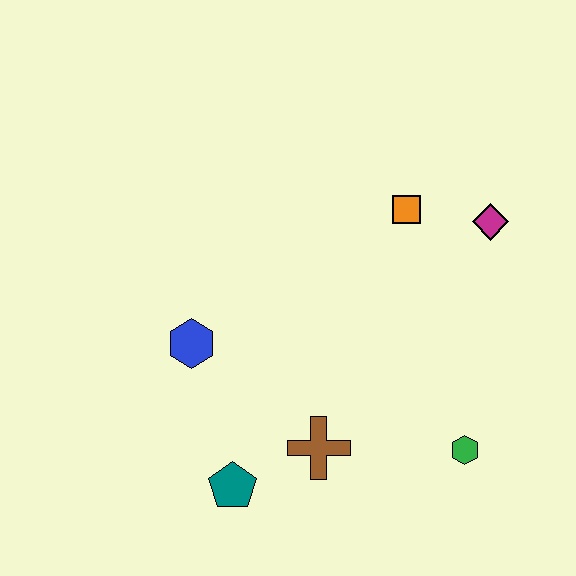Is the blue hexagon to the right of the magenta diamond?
No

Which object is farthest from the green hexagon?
The blue hexagon is farthest from the green hexagon.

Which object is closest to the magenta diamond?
The orange square is closest to the magenta diamond.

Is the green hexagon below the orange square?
Yes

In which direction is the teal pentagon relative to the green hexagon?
The teal pentagon is to the left of the green hexagon.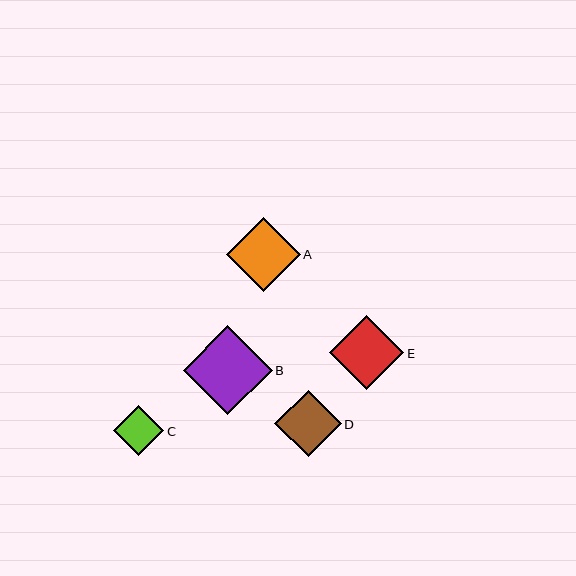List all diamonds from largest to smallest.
From largest to smallest: B, E, A, D, C.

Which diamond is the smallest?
Diamond C is the smallest with a size of approximately 51 pixels.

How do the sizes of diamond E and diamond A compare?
Diamond E and diamond A are approximately the same size.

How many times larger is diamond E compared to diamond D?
Diamond E is approximately 1.1 times the size of diamond D.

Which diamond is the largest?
Diamond B is the largest with a size of approximately 88 pixels.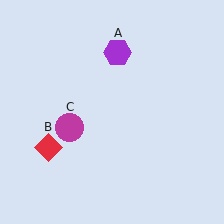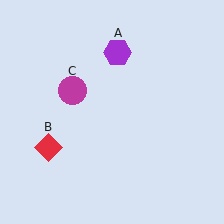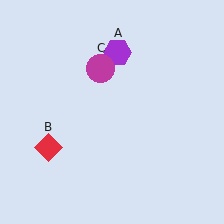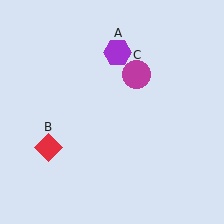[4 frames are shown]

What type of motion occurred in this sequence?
The magenta circle (object C) rotated clockwise around the center of the scene.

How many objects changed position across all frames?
1 object changed position: magenta circle (object C).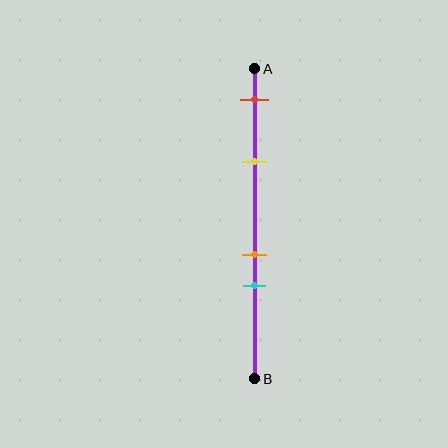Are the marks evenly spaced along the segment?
No, the marks are not evenly spaced.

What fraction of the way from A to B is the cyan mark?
The cyan mark is approximately 70% (0.7) of the way from A to B.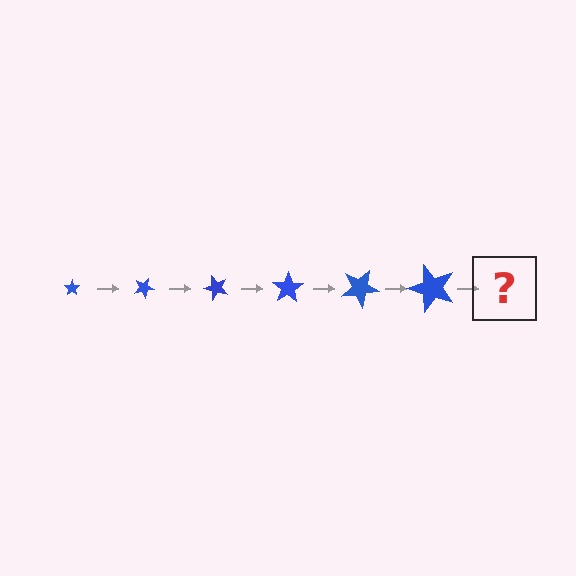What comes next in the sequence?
The next element should be a star, larger than the previous one and rotated 150 degrees from the start.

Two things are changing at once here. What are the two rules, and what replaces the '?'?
The two rules are that the star grows larger each step and it rotates 25 degrees each step. The '?' should be a star, larger than the previous one and rotated 150 degrees from the start.